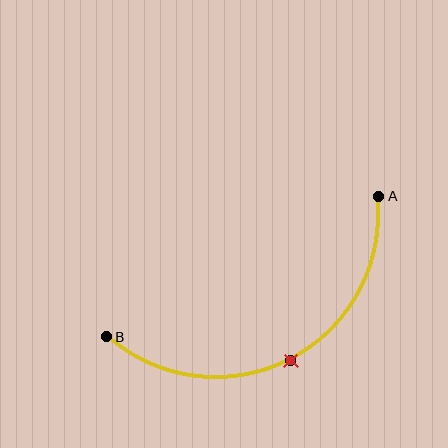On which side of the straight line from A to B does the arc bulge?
The arc bulges below the straight line connecting A and B.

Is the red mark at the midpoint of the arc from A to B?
Yes. The red mark lies on the arc at equal arc-length from both A and B — it is the arc midpoint.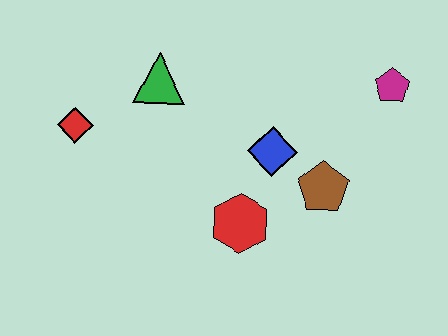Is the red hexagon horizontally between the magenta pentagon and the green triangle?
Yes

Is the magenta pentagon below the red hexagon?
No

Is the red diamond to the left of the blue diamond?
Yes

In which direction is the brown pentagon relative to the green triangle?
The brown pentagon is to the right of the green triangle.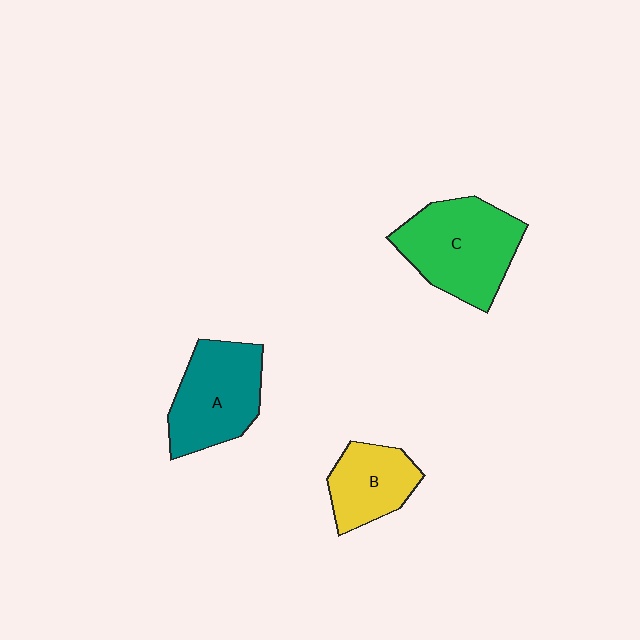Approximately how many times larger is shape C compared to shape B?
Approximately 1.6 times.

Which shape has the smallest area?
Shape B (yellow).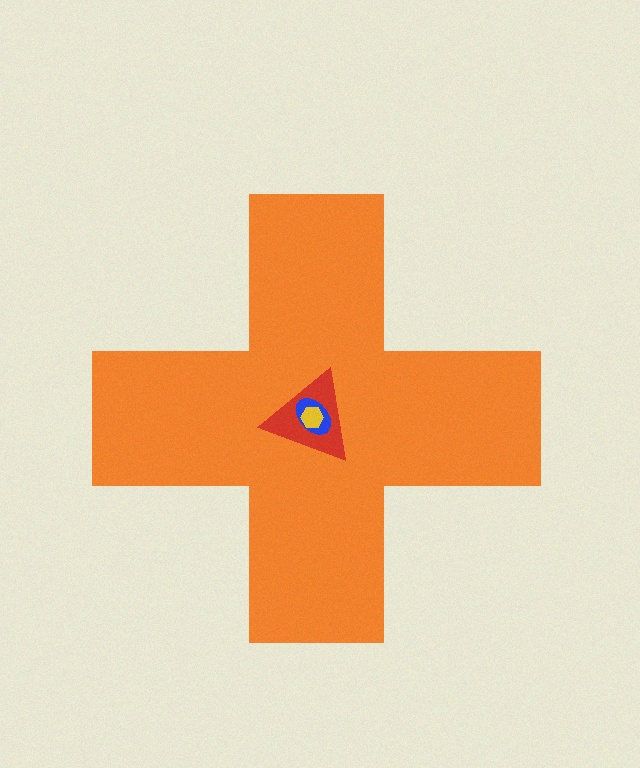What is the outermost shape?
The orange cross.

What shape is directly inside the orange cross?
The red triangle.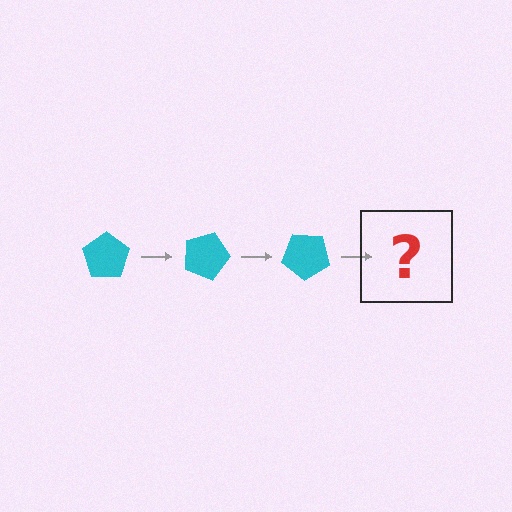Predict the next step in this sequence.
The next step is a cyan pentagon rotated 60 degrees.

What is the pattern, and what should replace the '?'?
The pattern is that the pentagon rotates 20 degrees each step. The '?' should be a cyan pentagon rotated 60 degrees.